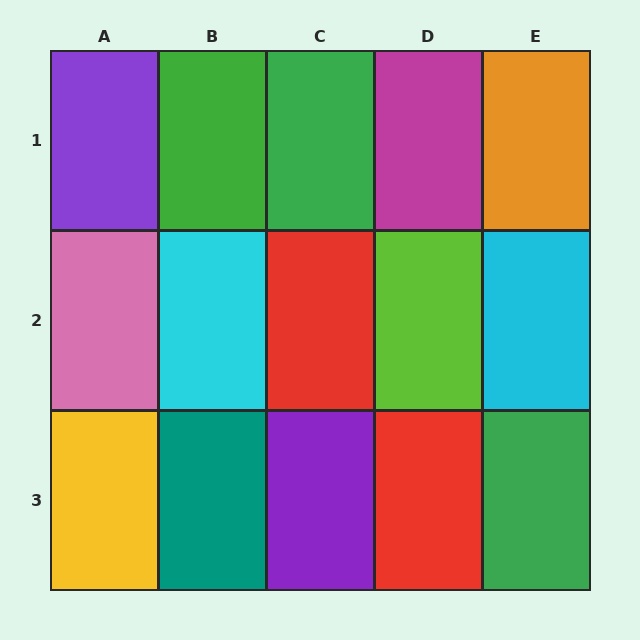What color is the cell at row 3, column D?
Red.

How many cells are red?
2 cells are red.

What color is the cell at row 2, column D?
Lime.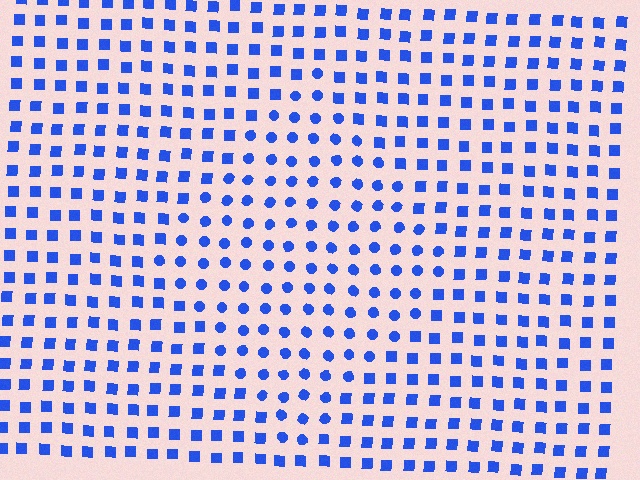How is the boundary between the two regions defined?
The boundary is defined by a change in element shape: circles inside vs. squares outside. All elements share the same color and spacing.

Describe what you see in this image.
The image is filled with small blue elements arranged in a uniform grid. A diamond-shaped region contains circles, while the surrounding area contains squares. The boundary is defined purely by the change in element shape.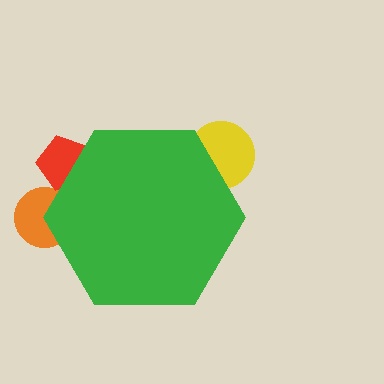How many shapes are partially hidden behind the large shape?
3 shapes are partially hidden.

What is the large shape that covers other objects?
A green hexagon.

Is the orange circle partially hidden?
Yes, the orange circle is partially hidden behind the green hexagon.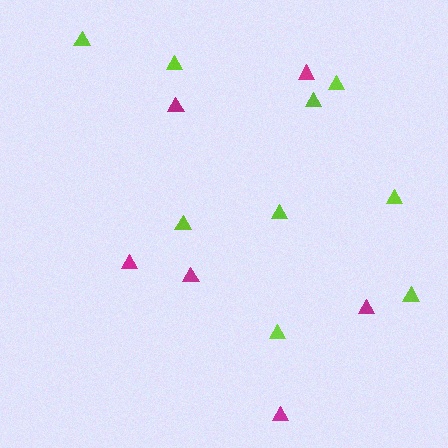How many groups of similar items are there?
There are 2 groups: one group of lime triangles (9) and one group of magenta triangles (6).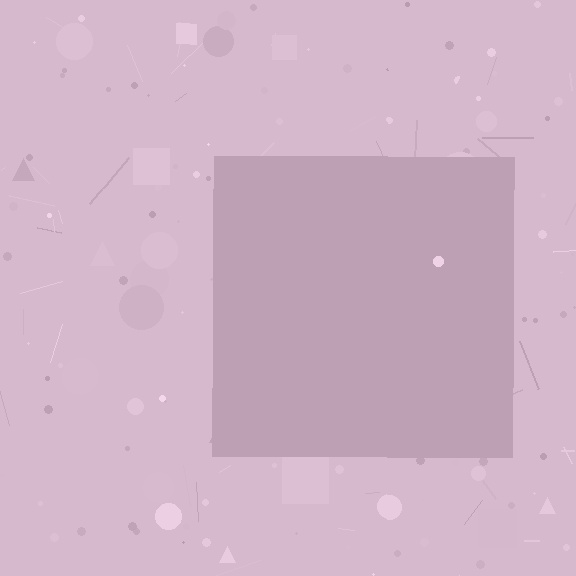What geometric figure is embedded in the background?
A square is embedded in the background.